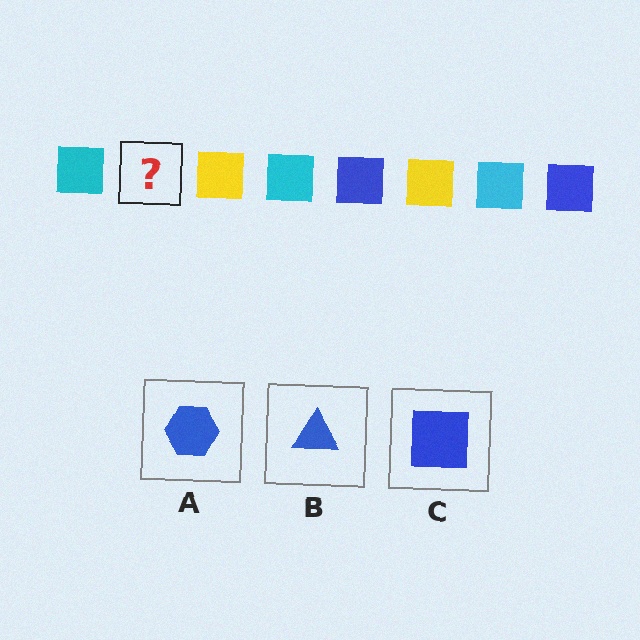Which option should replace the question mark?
Option C.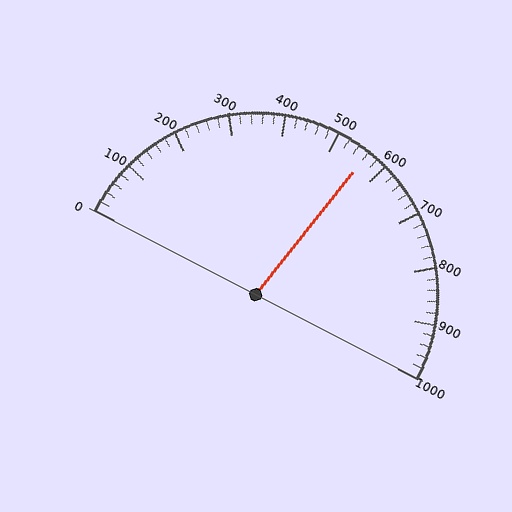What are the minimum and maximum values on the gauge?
The gauge ranges from 0 to 1000.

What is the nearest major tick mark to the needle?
The nearest major tick mark is 600.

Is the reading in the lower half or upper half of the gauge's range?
The reading is in the upper half of the range (0 to 1000).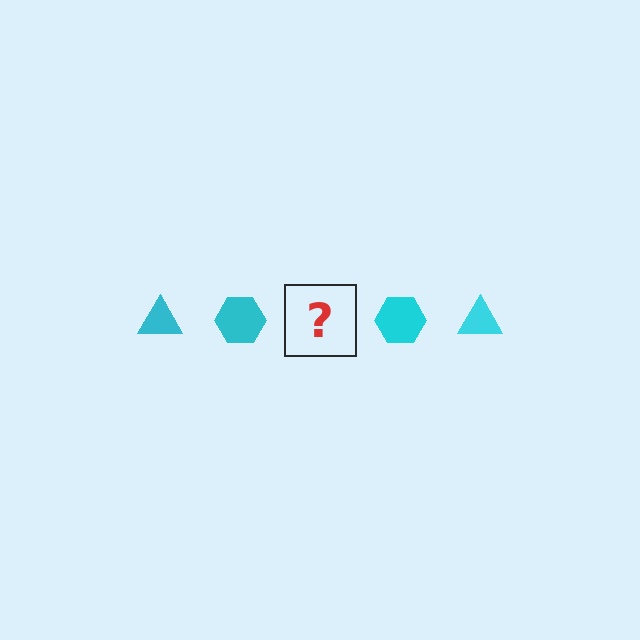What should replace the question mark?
The question mark should be replaced with a cyan triangle.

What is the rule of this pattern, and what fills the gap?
The rule is that the pattern cycles through triangle, hexagon shapes in cyan. The gap should be filled with a cyan triangle.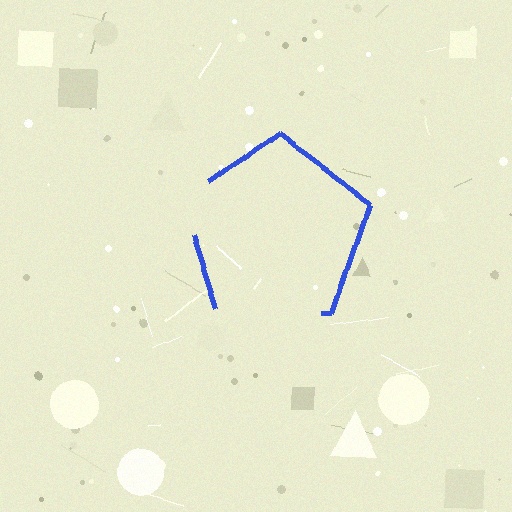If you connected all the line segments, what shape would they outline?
They would outline a pentagon.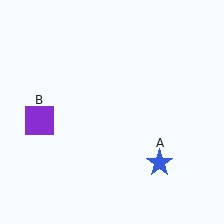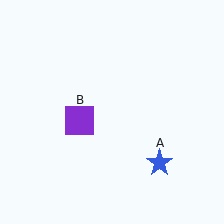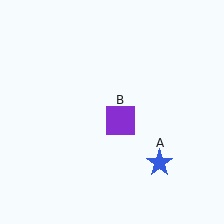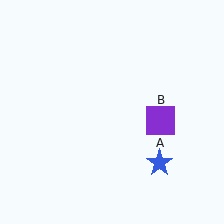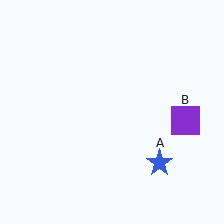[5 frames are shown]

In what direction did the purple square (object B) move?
The purple square (object B) moved right.